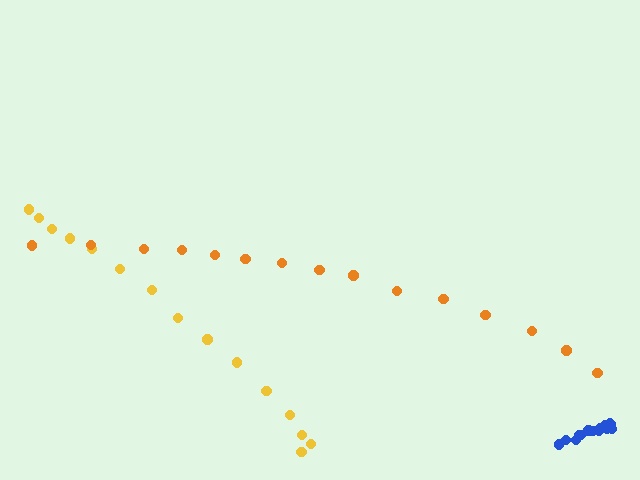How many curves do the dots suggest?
There are 3 distinct paths.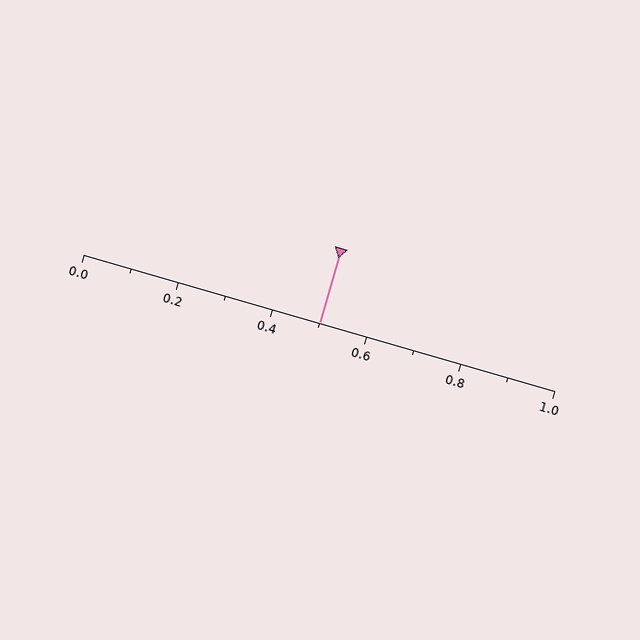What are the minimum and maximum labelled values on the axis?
The axis runs from 0.0 to 1.0.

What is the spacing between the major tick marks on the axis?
The major ticks are spaced 0.2 apart.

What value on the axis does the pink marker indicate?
The marker indicates approximately 0.5.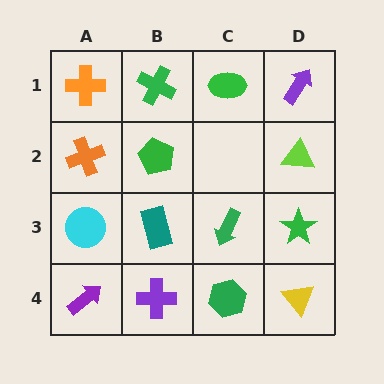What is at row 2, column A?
An orange cross.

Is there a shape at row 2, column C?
No, that cell is empty.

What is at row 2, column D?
A lime triangle.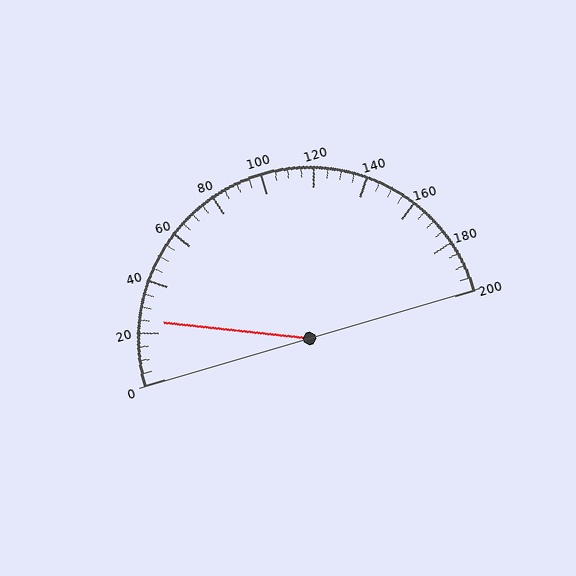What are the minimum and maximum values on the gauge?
The gauge ranges from 0 to 200.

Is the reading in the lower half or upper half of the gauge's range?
The reading is in the lower half of the range (0 to 200).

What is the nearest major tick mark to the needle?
The nearest major tick mark is 20.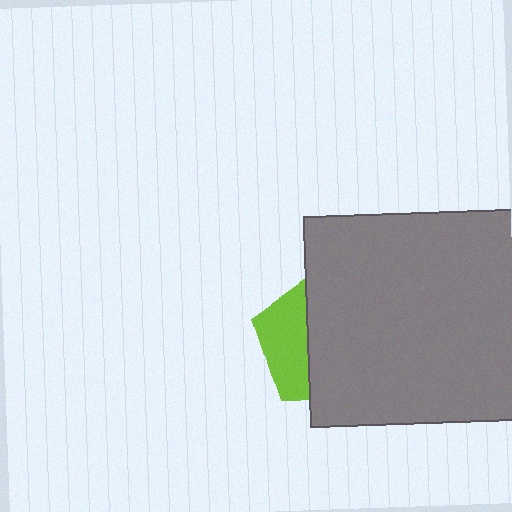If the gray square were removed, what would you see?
You would see the complete lime pentagon.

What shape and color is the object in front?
The object in front is a gray square.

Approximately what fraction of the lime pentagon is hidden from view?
Roughly 66% of the lime pentagon is hidden behind the gray square.